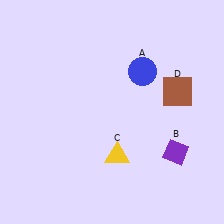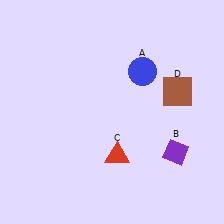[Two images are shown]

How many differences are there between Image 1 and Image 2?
There is 1 difference between the two images.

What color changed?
The triangle (C) changed from yellow in Image 1 to red in Image 2.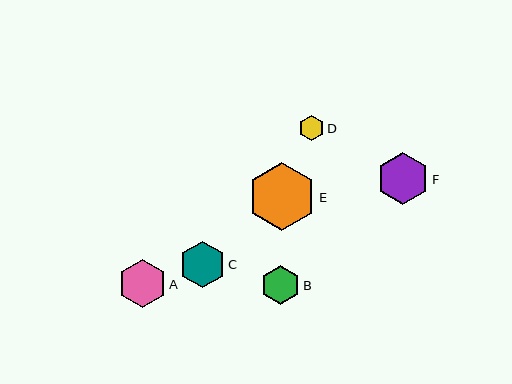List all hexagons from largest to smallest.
From largest to smallest: E, F, A, C, B, D.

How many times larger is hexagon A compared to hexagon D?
Hexagon A is approximately 1.9 times the size of hexagon D.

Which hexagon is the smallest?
Hexagon D is the smallest with a size of approximately 25 pixels.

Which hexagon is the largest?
Hexagon E is the largest with a size of approximately 68 pixels.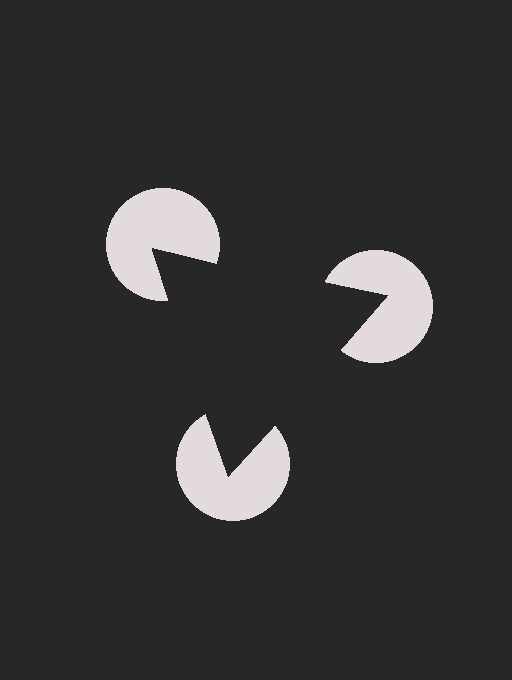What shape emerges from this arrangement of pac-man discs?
An illusory triangle — its edges are inferred from the aligned wedge cuts in the pac-man discs, not physically drawn.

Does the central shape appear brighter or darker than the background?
It typically appears slightly darker than the background, even though no actual brightness change is drawn.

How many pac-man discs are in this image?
There are 3 — one at each vertex of the illusory triangle.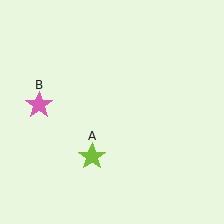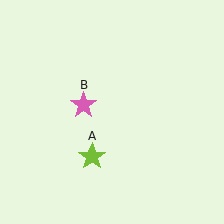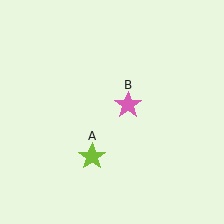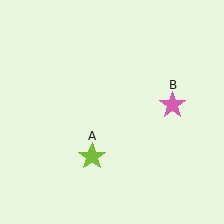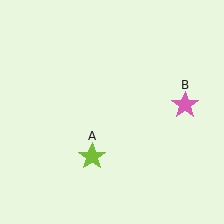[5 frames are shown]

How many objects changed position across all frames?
1 object changed position: pink star (object B).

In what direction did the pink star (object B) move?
The pink star (object B) moved right.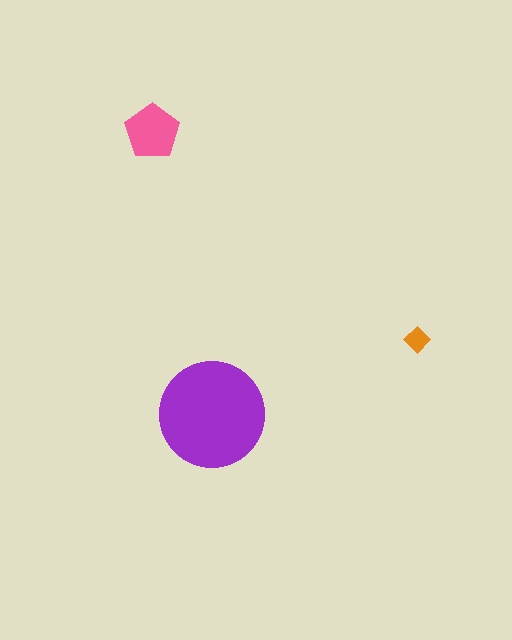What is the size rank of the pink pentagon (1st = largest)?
2nd.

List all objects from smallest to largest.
The orange diamond, the pink pentagon, the purple circle.